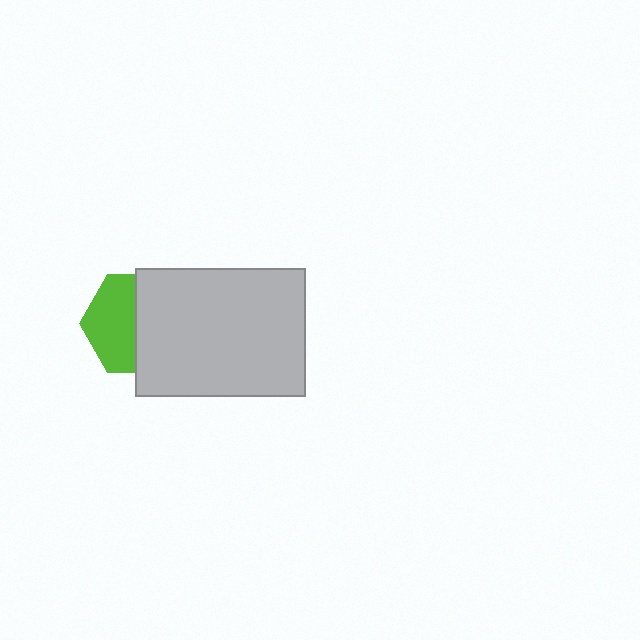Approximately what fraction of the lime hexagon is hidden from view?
Roughly 51% of the lime hexagon is hidden behind the light gray rectangle.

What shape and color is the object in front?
The object in front is a light gray rectangle.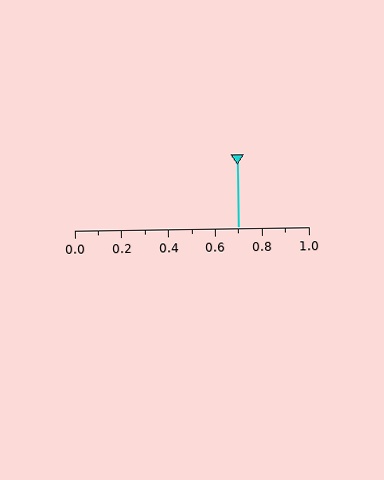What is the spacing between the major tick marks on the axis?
The major ticks are spaced 0.2 apart.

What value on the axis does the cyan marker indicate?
The marker indicates approximately 0.7.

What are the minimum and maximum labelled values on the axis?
The axis runs from 0.0 to 1.0.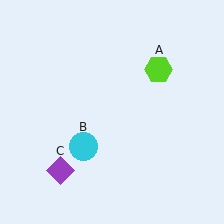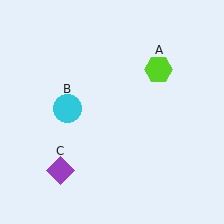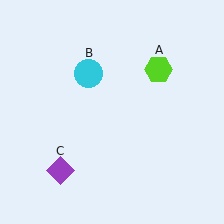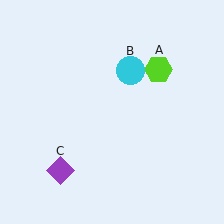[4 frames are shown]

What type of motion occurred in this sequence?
The cyan circle (object B) rotated clockwise around the center of the scene.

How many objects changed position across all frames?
1 object changed position: cyan circle (object B).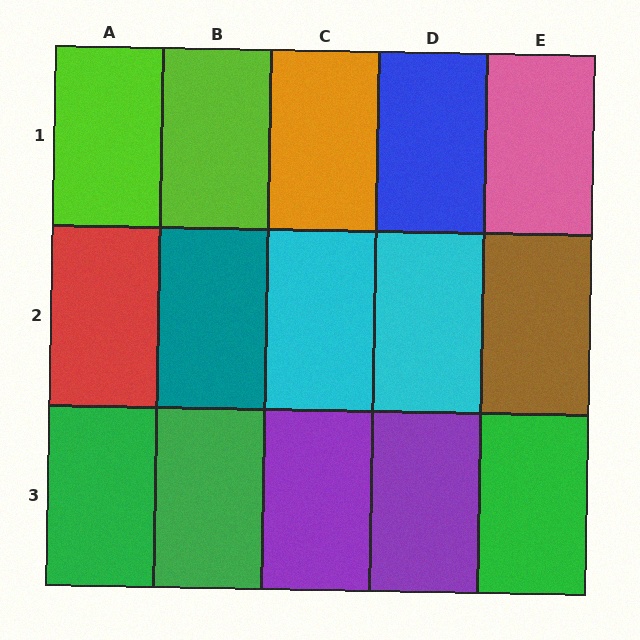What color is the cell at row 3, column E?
Green.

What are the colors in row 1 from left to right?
Lime, lime, orange, blue, pink.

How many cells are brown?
1 cell is brown.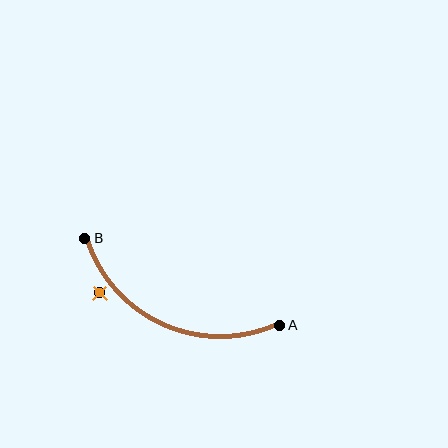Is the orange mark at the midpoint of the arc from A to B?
No — the orange mark does not lie on the arc at all. It sits slightly outside the curve.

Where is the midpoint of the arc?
The arc midpoint is the point on the curve farthest from the straight line joining A and B. It sits below that line.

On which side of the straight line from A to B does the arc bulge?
The arc bulges below the straight line connecting A and B.